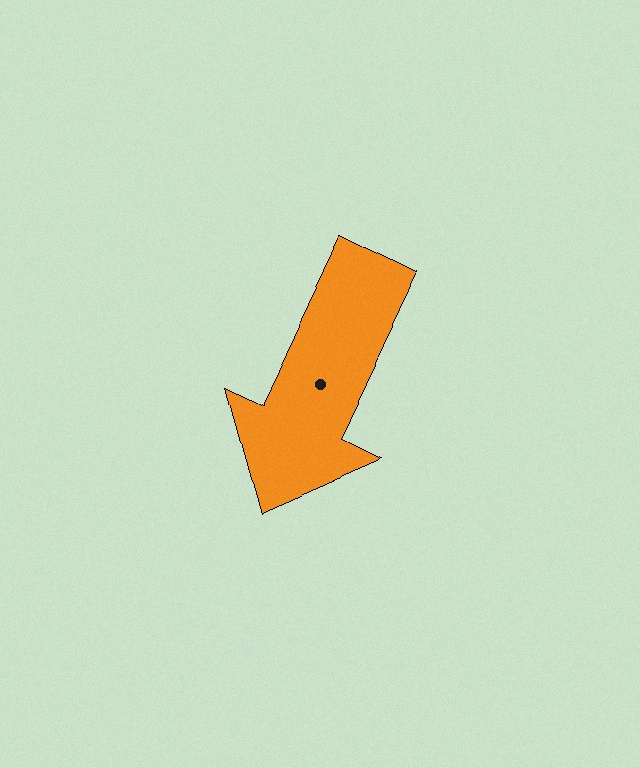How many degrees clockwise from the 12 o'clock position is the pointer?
Approximately 205 degrees.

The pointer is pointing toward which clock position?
Roughly 7 o'clock.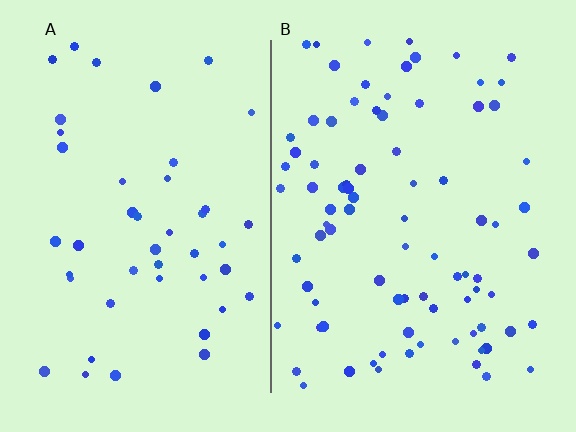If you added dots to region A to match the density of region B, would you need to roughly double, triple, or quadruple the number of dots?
Approximately double.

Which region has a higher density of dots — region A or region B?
B (the right).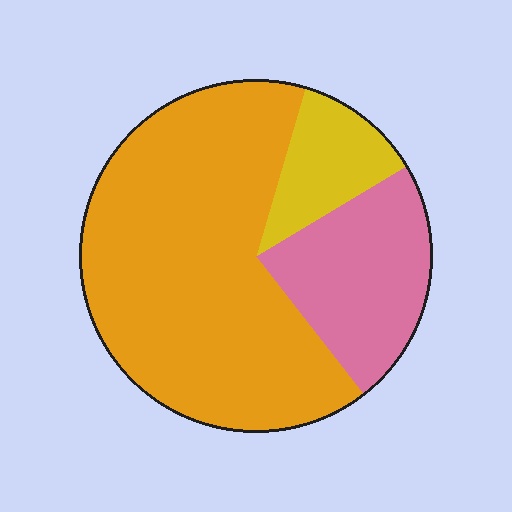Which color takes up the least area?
Yellow, at roughly 10%.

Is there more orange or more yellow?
Orange.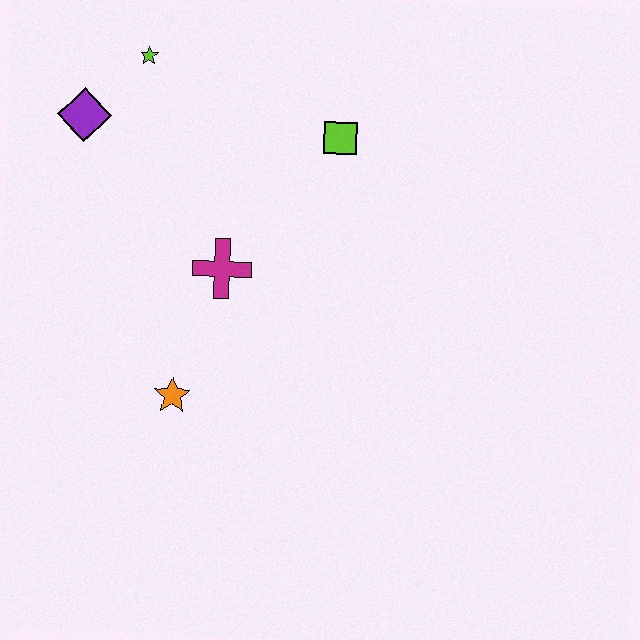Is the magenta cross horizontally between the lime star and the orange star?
No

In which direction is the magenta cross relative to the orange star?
The magenta cross is above the orange star.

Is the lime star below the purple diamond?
No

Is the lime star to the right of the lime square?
No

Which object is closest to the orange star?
The magenta cross is closest to the orange star.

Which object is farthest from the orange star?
The lime star is farthest from the orange star.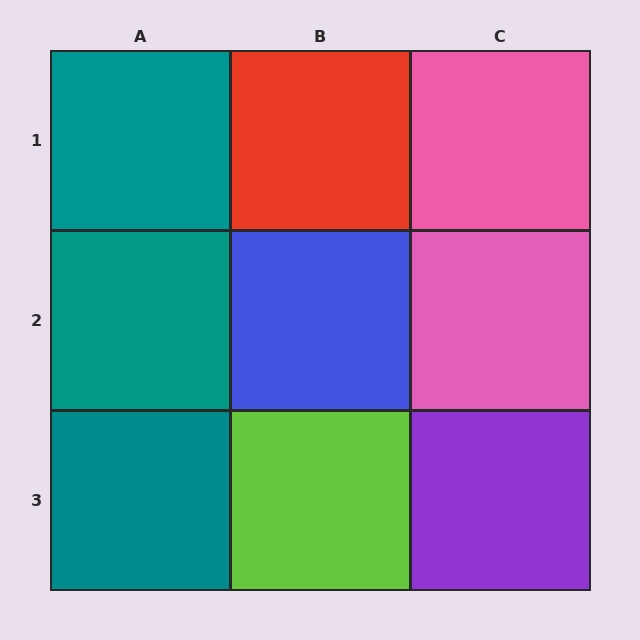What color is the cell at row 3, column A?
Teal.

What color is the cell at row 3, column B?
Lime.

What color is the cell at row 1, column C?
Pink.